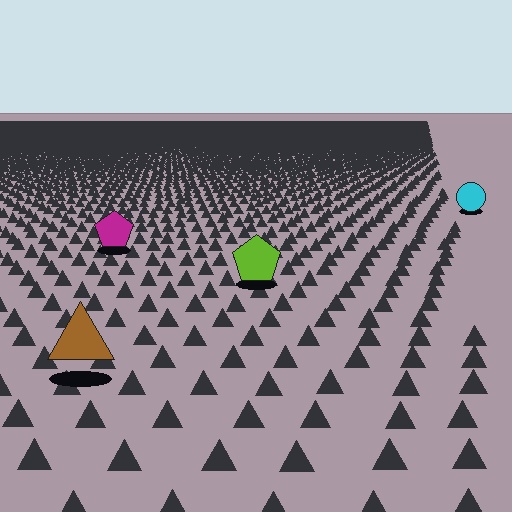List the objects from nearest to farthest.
From nearest to farthest: the brown triangle, the lime pentagon, the magenta pentagon, the cyan circle.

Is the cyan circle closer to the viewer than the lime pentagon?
No. The lime pentagon is closer — you can tell from the texture gradient: the ground texture is coarser near it.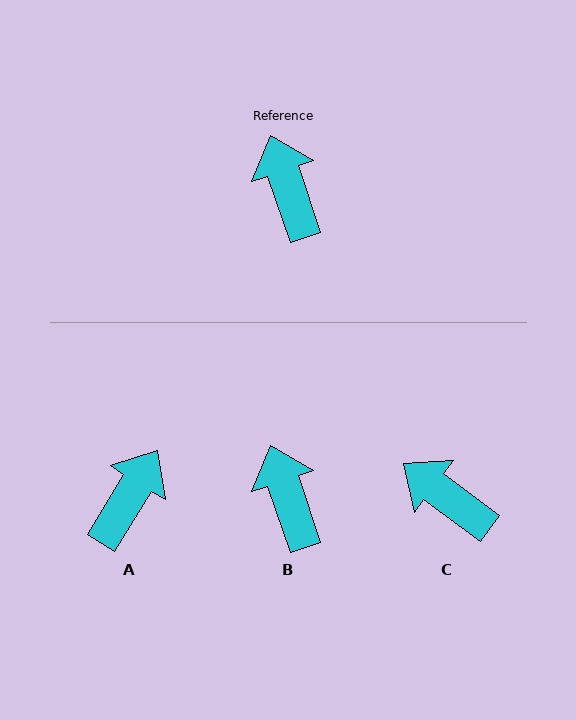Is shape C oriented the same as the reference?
No, it is off by about 34 degrees.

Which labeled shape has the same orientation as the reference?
B.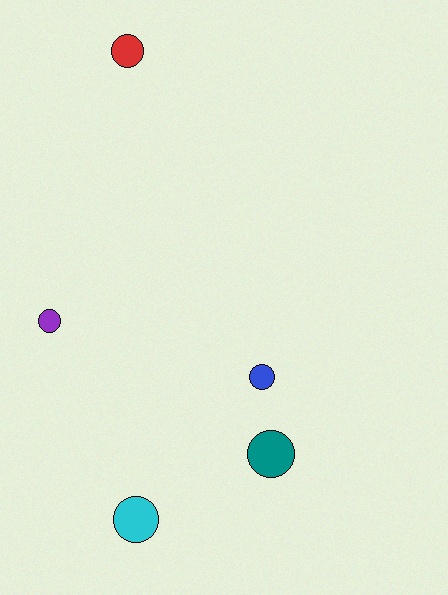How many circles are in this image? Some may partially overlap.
There are 5 circles.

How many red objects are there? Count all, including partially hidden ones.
There is 1 red object.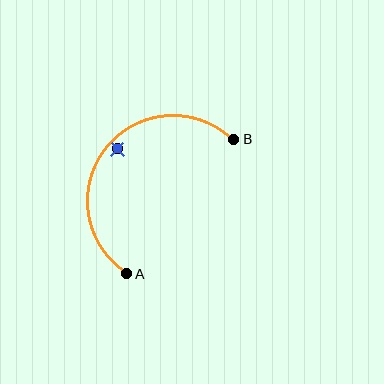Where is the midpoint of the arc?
The arc midpoint is the point on the curve farthest from the straight line joining A and B. It sits above and to the left of that line.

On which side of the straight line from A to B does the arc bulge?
The arc bulges above and to the left of the straight line connecting A and B.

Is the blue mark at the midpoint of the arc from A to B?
No — the blue mark does not lie on the arc at all. It sits slightly inside the curve.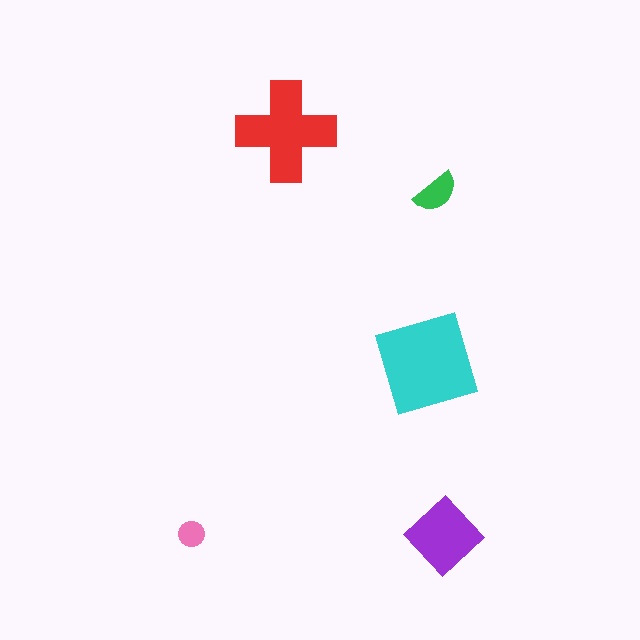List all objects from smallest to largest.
The pink circle, the green semicircle, the purple diamond, the red cross, the cyan diamond.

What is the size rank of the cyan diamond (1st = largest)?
1st.